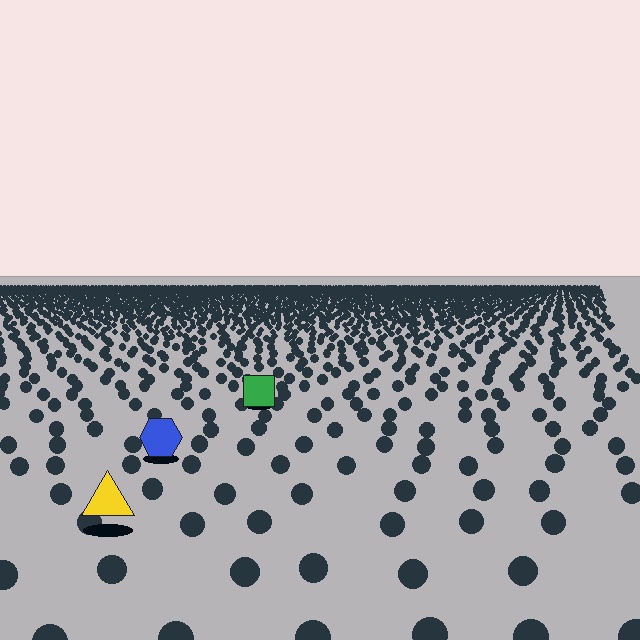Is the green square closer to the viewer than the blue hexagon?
No. The blue hexagon is closer — you can tell from the texture gradient: the ground texture is coarser near it.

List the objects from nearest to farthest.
From nearest to farthest: the yellow triangle, the blue hexagon, the green square.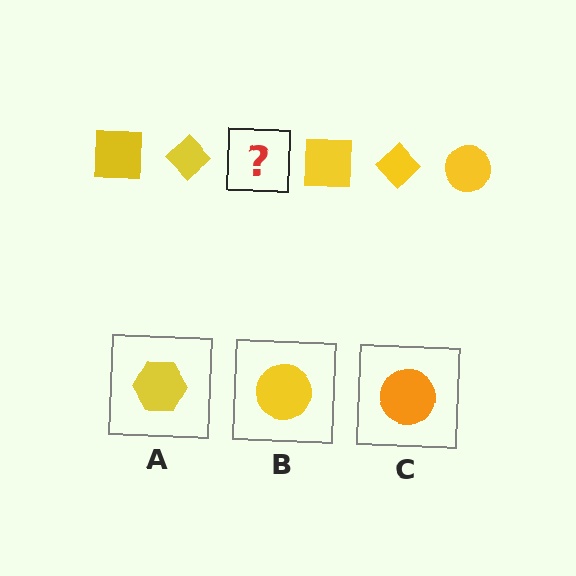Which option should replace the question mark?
Option B.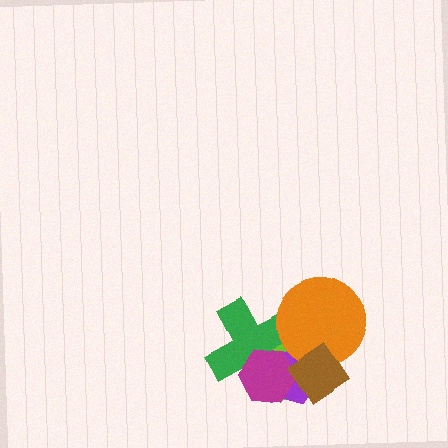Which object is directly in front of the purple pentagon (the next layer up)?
The green cross is directly in front of the purple pentagon.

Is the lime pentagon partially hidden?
Yes, it is partially covered by another shape.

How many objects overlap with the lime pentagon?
5 objects overlap with the lime pentagon.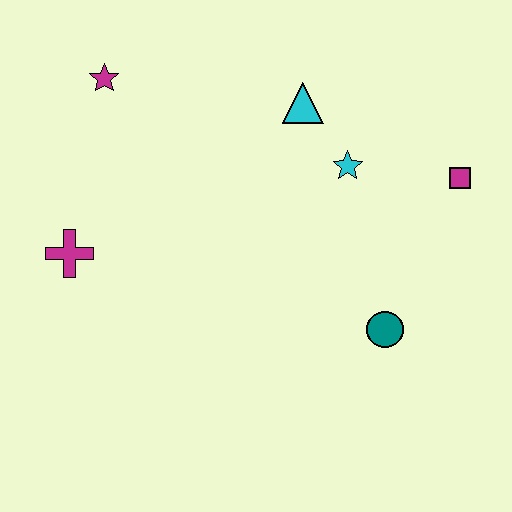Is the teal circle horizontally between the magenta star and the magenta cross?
No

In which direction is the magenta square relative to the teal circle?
The magenta square is above the teal circle.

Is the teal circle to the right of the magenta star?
Yes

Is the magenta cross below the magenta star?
Yes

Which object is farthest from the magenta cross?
The magenta square is farthest from the magenta cross.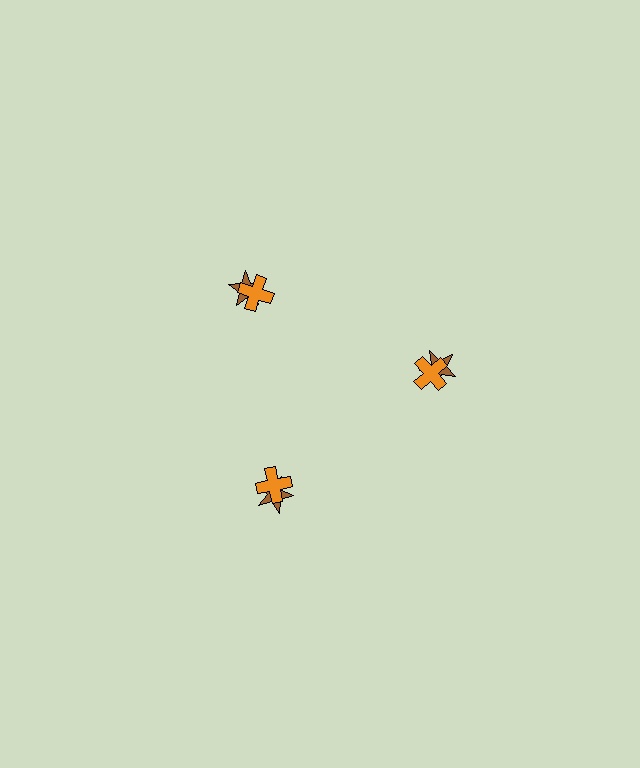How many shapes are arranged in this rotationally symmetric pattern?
There are 6 shapes, arranged in 3 groups of 2.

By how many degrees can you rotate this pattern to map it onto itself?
The pattern maps onto itself every 120 degrees of rotation.